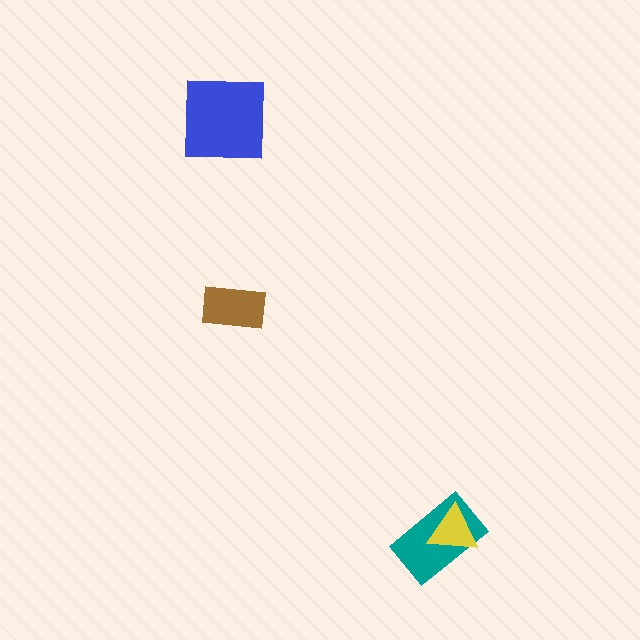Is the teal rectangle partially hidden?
Yes, it is partially covered by another shape.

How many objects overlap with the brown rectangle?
0 objects overlap with the brown rectangle.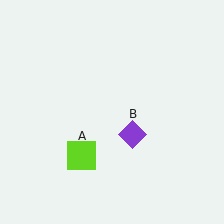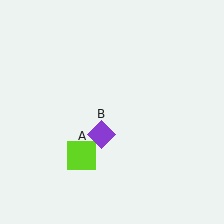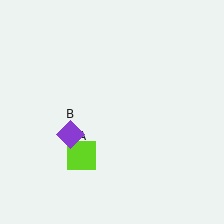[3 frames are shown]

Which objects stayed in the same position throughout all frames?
Lime square (object A) remained stationary.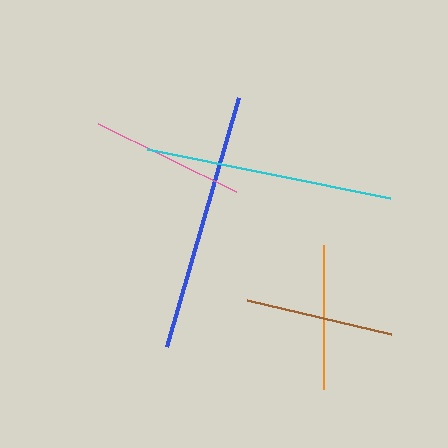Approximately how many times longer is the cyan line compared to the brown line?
The cyan line is approximately 1.7 times the length of the brown line.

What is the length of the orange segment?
The orange segment is approximately 143 pixels long.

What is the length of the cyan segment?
The cyan segment is approximately 248 pixels long.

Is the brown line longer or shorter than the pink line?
The pink line is longer than the brown line.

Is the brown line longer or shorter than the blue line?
The blue line is longer than the brown line.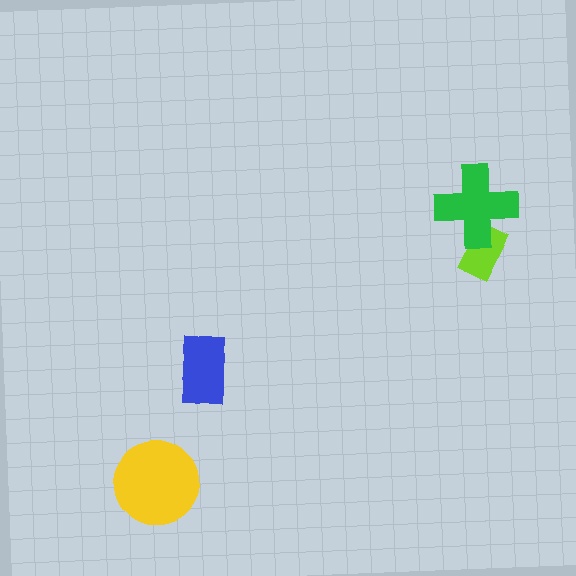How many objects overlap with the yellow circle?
0 objects overlap with the yellow circle.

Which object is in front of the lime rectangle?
The green cross is in front of the lime rectangle.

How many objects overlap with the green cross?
1 object overlaps with the green cross.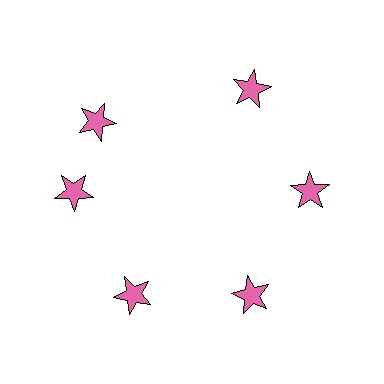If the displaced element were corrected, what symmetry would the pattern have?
It would have 6-fold rotational symmetry — the pattern would map onto itself every 60 degrees.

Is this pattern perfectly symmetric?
No. The 6 pink stars are arranged in a ring, but one element near the 11 o'clock position is rotated out of alignment along the ring, breaking the 6-fold rotational symmetry.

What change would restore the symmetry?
The symmetry would be restored by rotating it back into even spacing with its neighbors so that all 6 stars sit at equal angles and equal distance from the center.